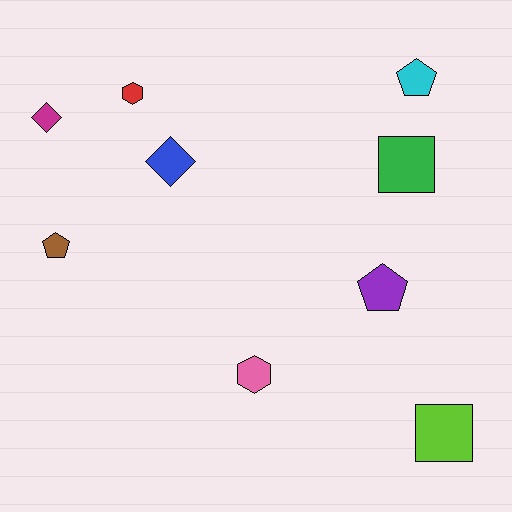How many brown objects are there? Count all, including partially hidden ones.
There is 1 brown object.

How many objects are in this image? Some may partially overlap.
There are 9 objects.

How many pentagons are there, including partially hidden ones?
There are 3 pentagons.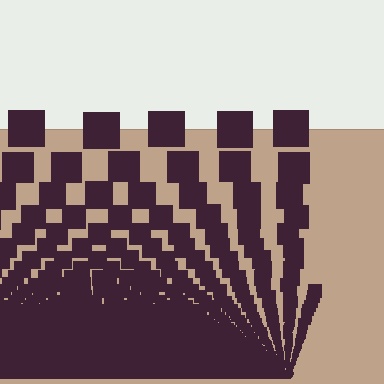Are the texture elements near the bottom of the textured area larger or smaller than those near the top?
Smaller. The gradient is inverted — elements near the bottom are smaller and denser.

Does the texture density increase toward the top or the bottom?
Density increases toward the bottom.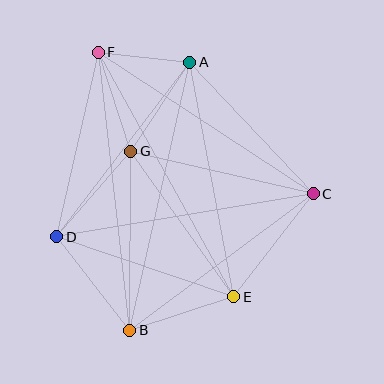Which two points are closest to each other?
Points A and F are closest to each other.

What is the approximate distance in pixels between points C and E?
The distance between C and E is approximately 130 pixels.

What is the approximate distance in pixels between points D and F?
The distance between D and F is approximately 189 pixels.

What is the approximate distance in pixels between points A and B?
The distance between A and B is approximately 275 pixels.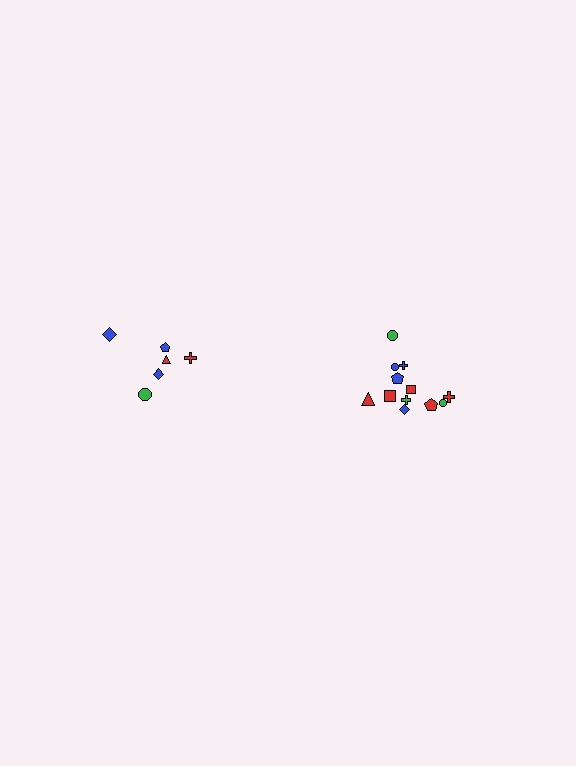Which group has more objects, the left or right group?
The right group.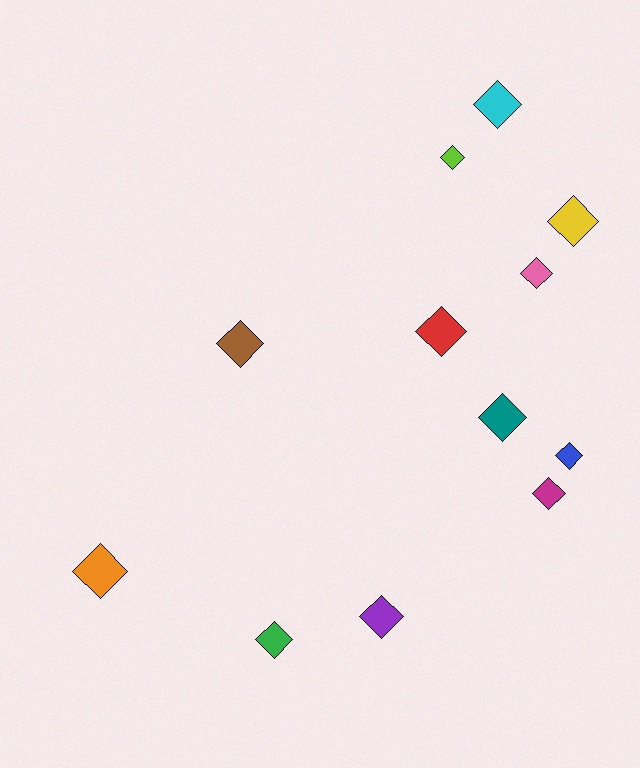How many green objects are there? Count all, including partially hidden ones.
There is 1 green object.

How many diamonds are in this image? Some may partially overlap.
There are 12 diamonds.